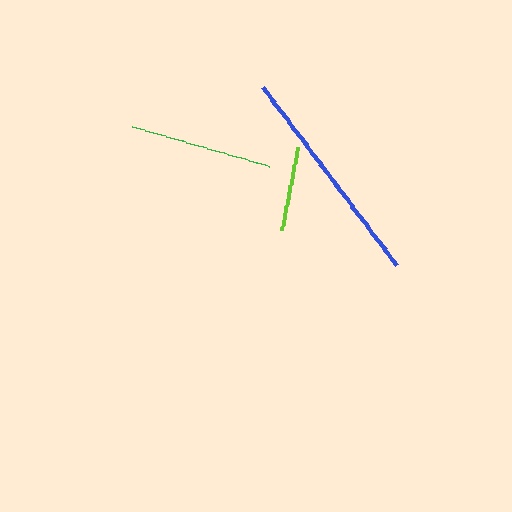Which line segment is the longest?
The blue line is the longest at approximately 222 pixels.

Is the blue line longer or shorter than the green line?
The blue line is longer than the green line.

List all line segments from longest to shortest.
From longest to shortest: blue, green, lime.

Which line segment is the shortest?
The lime line is the shortest at approximately 86 pixels.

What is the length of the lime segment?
The lime segment is approximately 86 pixels long.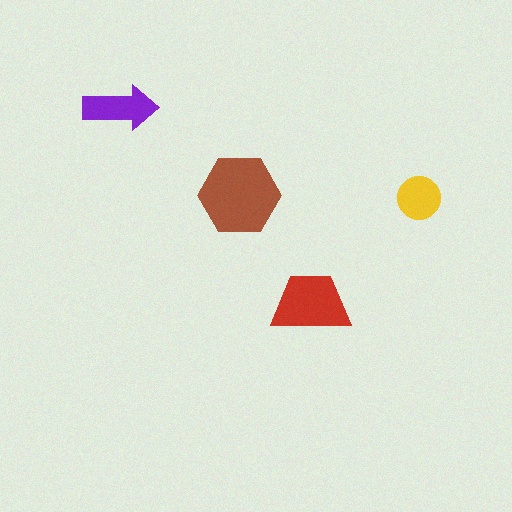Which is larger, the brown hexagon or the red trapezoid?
The brown hexagon.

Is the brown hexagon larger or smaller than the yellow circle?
Larger.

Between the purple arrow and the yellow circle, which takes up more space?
The purple arrow.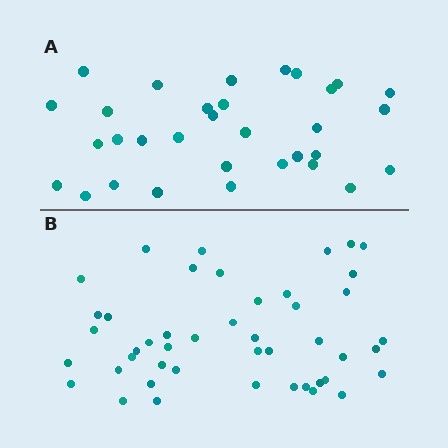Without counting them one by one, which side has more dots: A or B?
Region B (the bottom region) has more dots.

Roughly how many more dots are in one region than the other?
Region B has approximately 15 more dots than region A.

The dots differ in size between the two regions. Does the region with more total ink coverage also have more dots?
No. Region A has more total ink coverage because its dots are larger, but region B actually contains more individual dots. Total area can be misleading — the number of items is what matters here.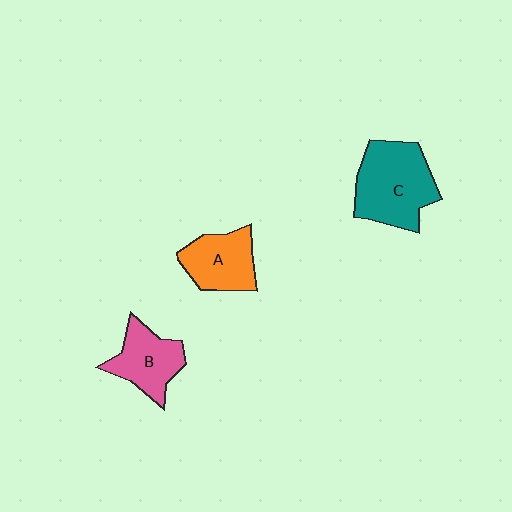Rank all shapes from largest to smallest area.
From largest to smallest: C (teal), B (pink), A (orange).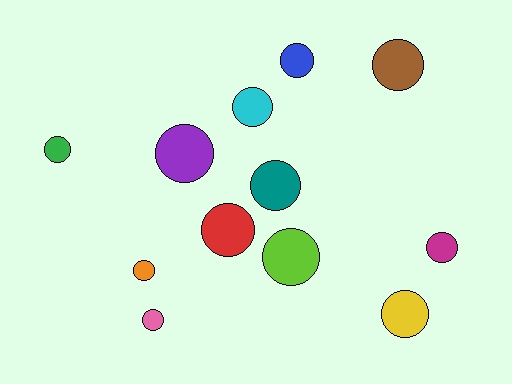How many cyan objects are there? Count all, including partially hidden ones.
There is 1 cyan object.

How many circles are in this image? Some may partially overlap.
There are 12 circles.